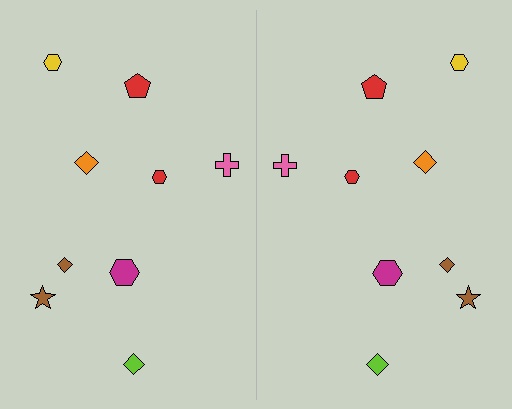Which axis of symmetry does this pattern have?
The pattern has a vertical axis of symmetry running through the center of the image.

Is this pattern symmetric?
Yes, this pattern has bilateral (reflection) symmetry.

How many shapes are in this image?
There are 18 shapes in this image.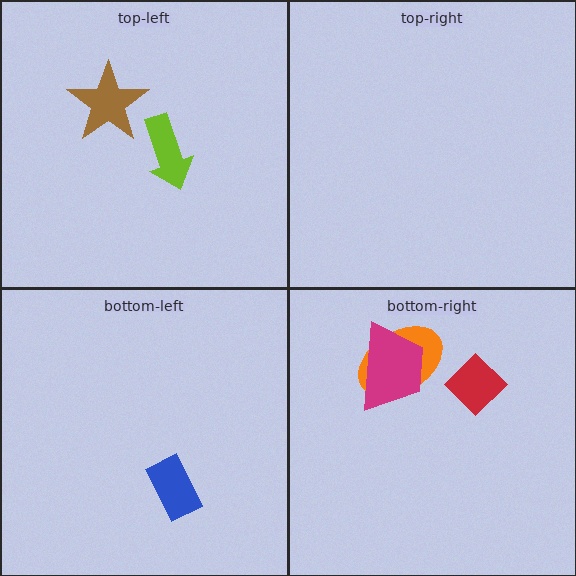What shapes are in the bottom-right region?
The orange ellipse, the red diamond, the magenta trapezoid.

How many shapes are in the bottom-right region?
3.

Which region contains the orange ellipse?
The bottom-right region.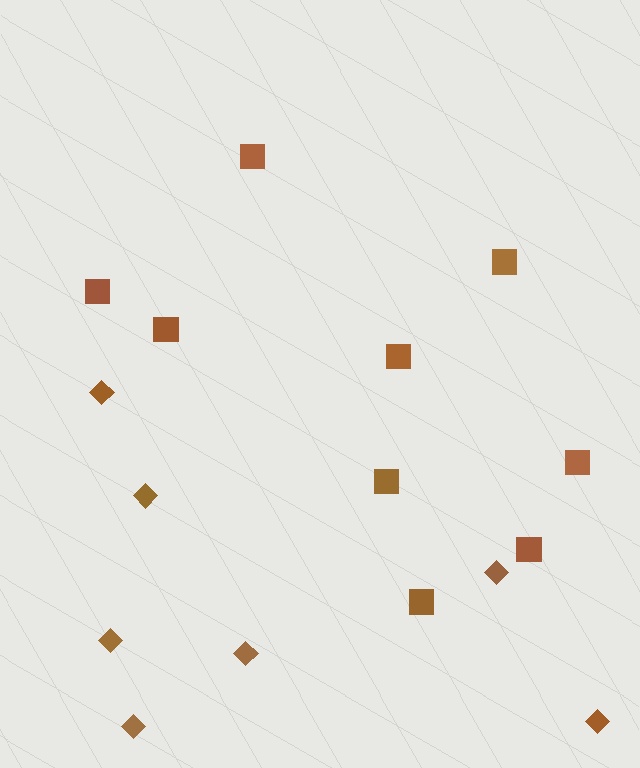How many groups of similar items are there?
There are 2 groups: one group of diamonds (7) and one group of squares (9).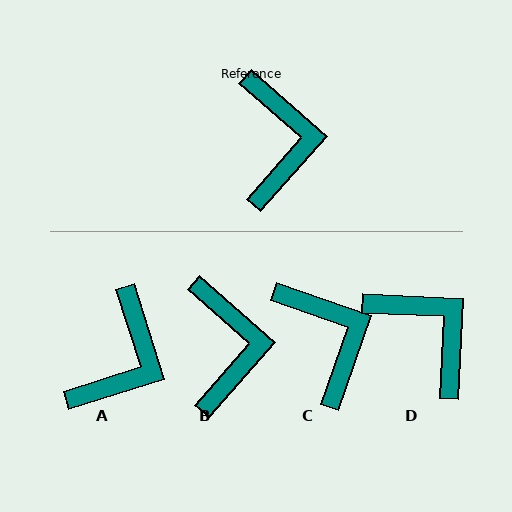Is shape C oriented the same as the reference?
No, it is off by about 22 degrees.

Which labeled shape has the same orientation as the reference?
B.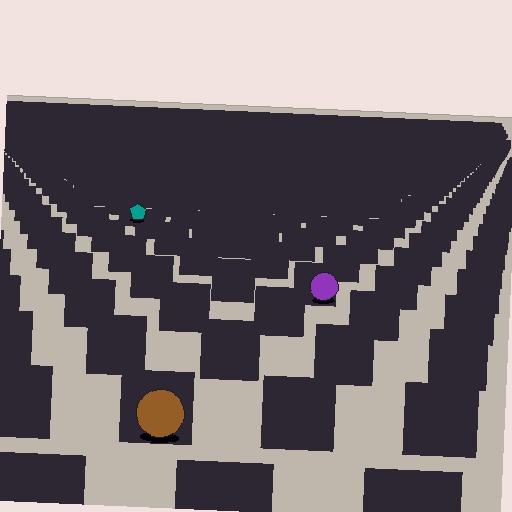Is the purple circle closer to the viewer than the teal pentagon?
Yes. The purple circle is closer — you can tell from the texture gradient: the ground texture is coarser near it.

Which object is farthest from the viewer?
The teal pentagon is farthest from the viewer. It appears smaller and the ground texture around it is denser.